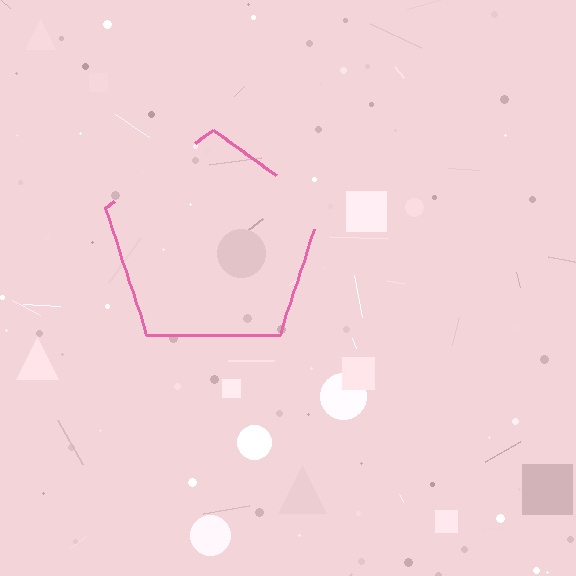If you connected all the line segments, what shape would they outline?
They would outline a pentagon.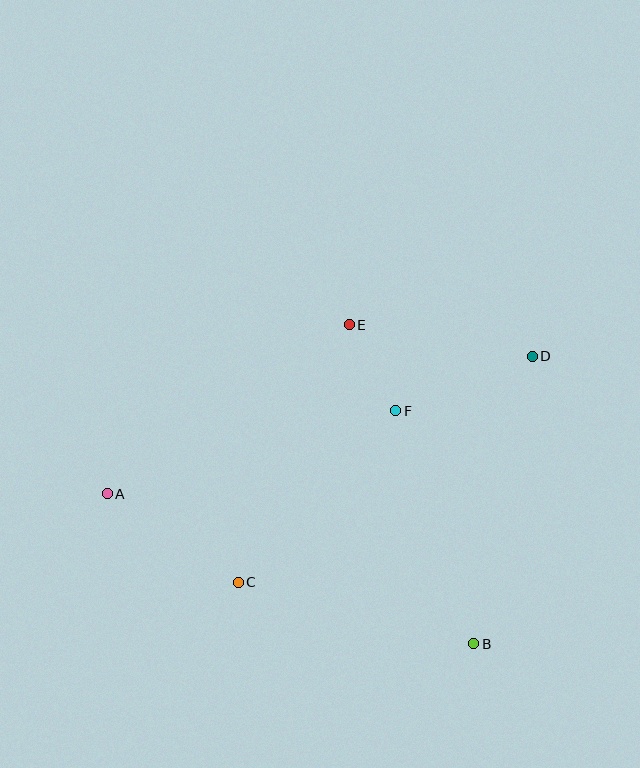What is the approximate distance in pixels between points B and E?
The distance between B and E is approximately 343 pixels.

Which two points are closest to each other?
Points E and F are closest to each other.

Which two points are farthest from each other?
Points A and D are farthest from each other.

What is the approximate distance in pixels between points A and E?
The distance between A and E is approximately 295 pixels.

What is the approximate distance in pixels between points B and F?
The distance between B and F is approximately 246 pixels.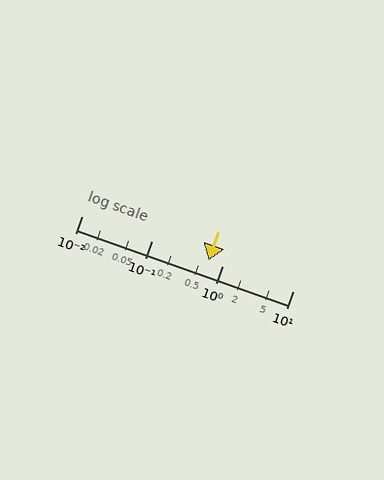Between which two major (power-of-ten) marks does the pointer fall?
The pointer is between 0.1 and 1.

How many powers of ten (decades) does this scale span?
The scale spans 3 decades, from 0.01 to 10.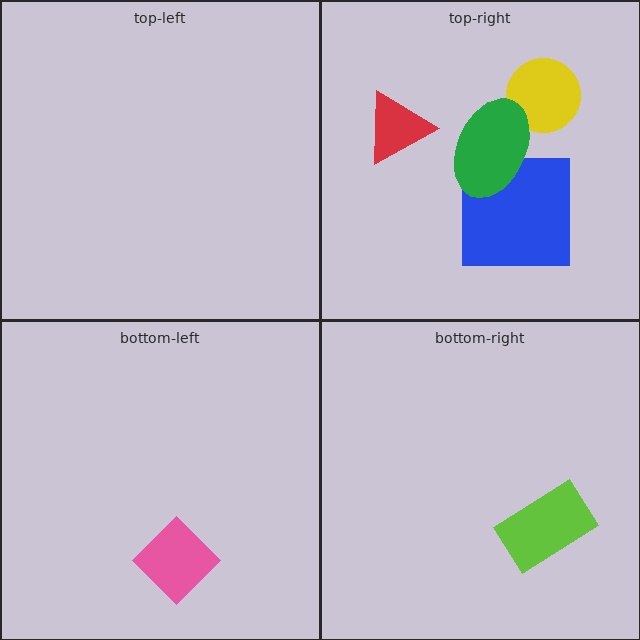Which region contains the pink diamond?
The bottom-left region.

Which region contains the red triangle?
The top-right region.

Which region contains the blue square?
The top-right region.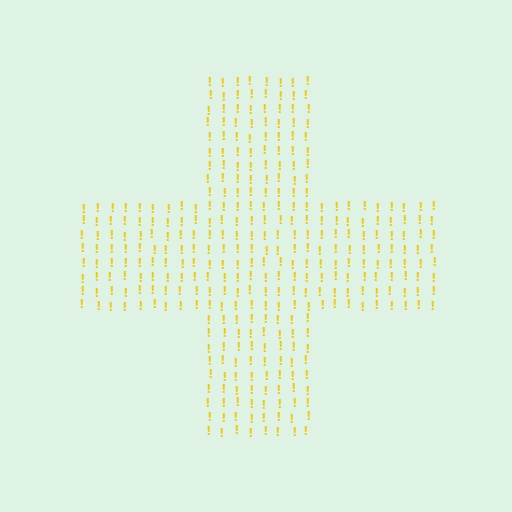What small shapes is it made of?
It is made of small exclamation marks.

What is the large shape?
The large shape is a cross.